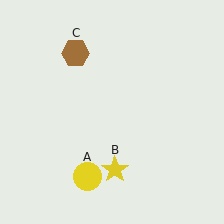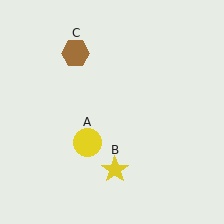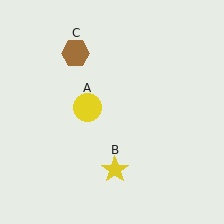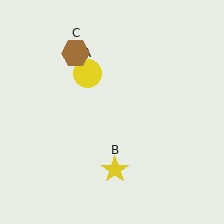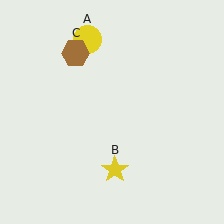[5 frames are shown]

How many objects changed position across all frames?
1 object changed position: yellow circle (object A).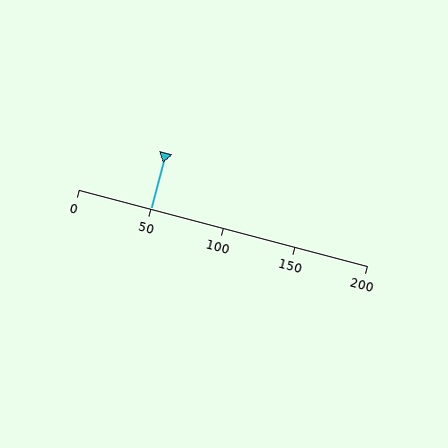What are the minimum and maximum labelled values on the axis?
The axis runs from 0 to 200.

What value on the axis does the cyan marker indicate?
The marker indicates approximately 50.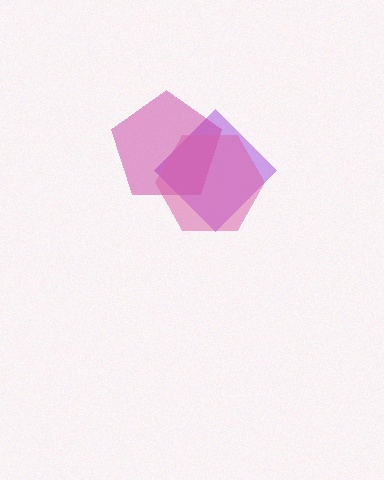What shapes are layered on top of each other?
The layered shapes are: a purple diamond, a magenta pentagon, a pink hexagon.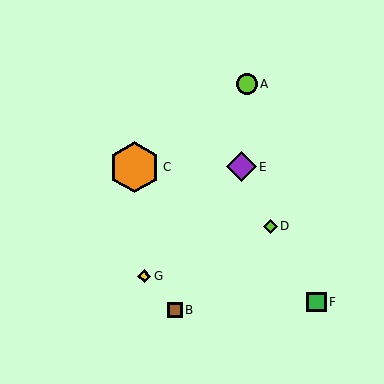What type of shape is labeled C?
Shape C is an orange hexagon.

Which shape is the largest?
The orange hexagon (labeled C) is the largest.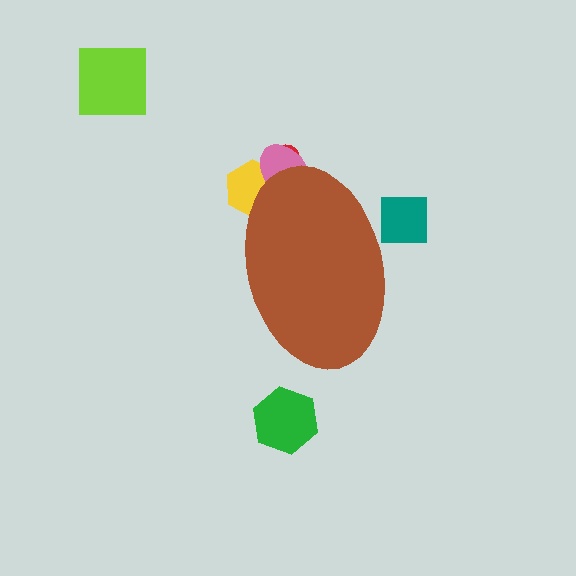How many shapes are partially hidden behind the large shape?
4 shapes are partially hidden.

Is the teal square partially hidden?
Yes, the teal square is partially hidden behind the brown ellipse.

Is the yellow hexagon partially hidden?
Yes, the yellow hexagon is partially hidden behind the brown ellipse.